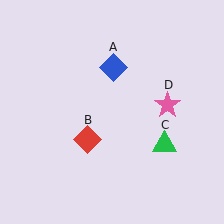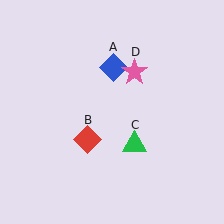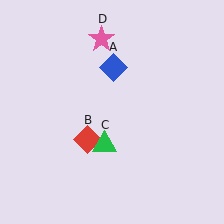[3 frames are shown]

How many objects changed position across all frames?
2 objects changed position: green triangle (object C), pink star (object D).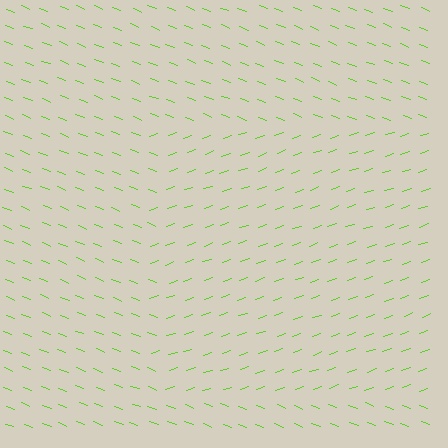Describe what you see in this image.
The image is filled with small lime line segments. A rectangle region in the image has lines oriented differently from the surrounding lines, creating a visible texture boundary.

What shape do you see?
I see a rectangle.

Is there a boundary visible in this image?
Yes, there is a texture boundary formed by a change in line orientation.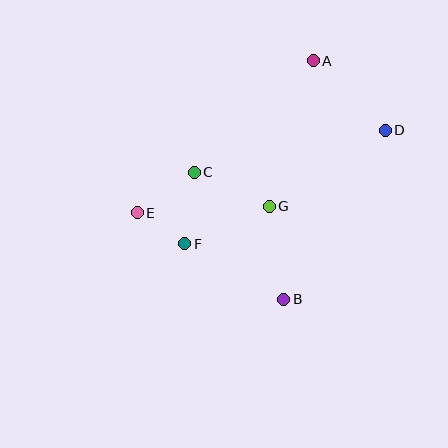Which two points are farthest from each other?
Points D and E are farthest from each other.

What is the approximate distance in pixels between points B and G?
The distance between B and G is approximately 94 pixels.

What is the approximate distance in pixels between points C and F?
The distance between C and F is approximately 72 pixels.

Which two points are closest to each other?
Points E and F are closest to each other.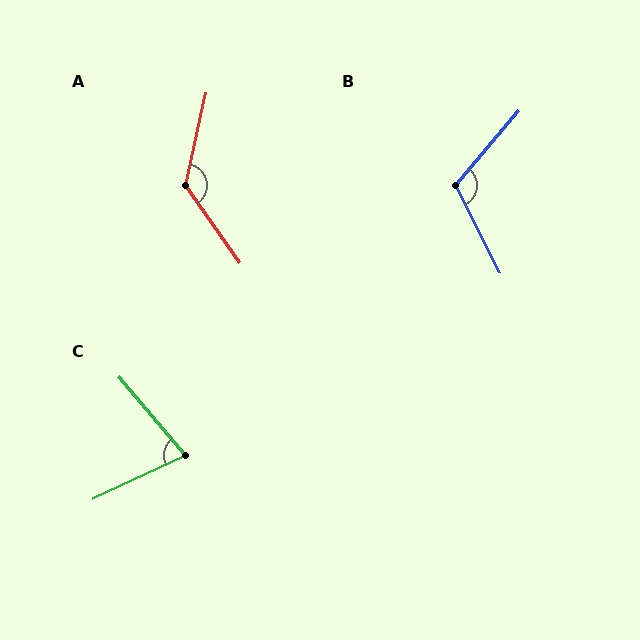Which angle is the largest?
A, at approximately 133 degrees.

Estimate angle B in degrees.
Approximately 113 degrees.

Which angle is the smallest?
C, at approximately 75 degrees.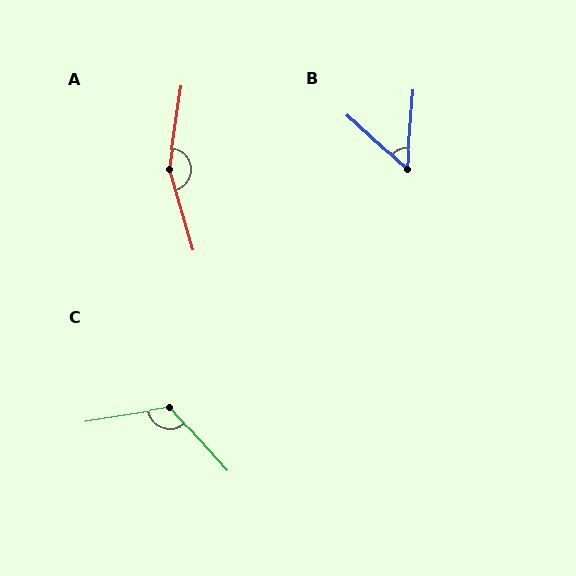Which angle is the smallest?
B, at approximately 52 degrees.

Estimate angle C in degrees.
Approximately 123 degrees.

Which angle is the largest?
A, at approximately 156 degrees.